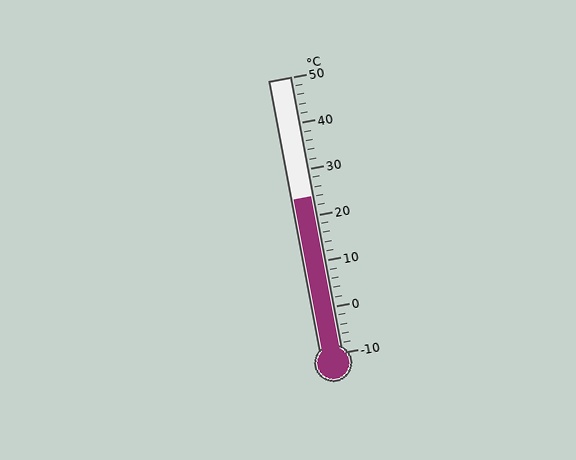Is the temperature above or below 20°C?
The temperature is above 20°C.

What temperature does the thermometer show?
The thermometer shows approximately 24°C.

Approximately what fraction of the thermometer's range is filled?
The thermometer is filled to approximately 55% of its range.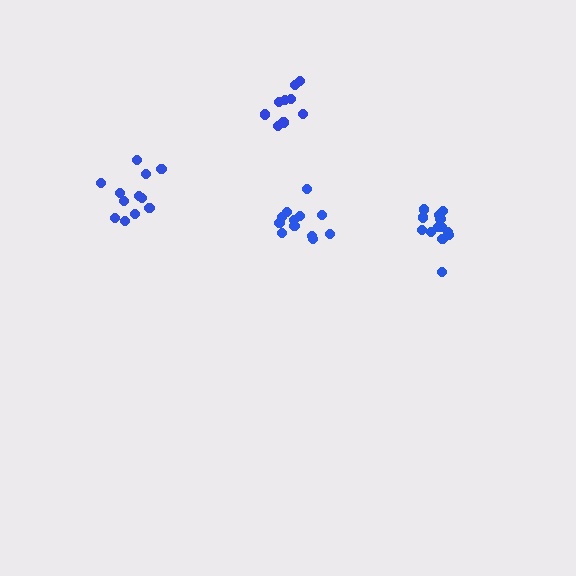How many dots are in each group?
Group 1: 12 dots, Group 2: 9 dots, Group 3: 13 dots, Group 4: 12 dots (46 total).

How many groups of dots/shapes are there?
There are 4 groups.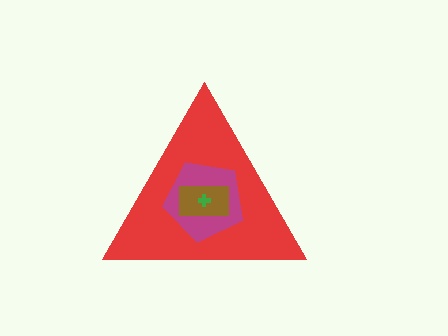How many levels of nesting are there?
4.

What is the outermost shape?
The red triangle.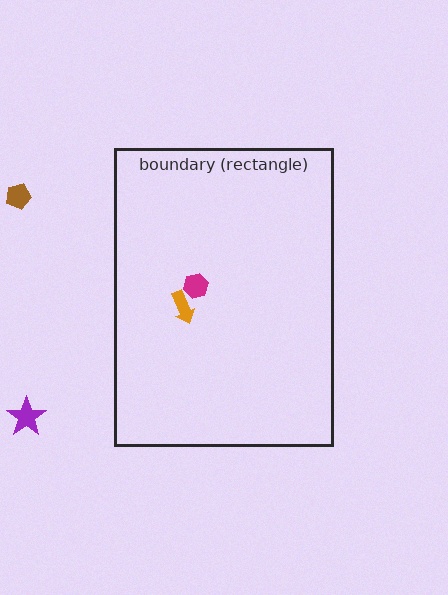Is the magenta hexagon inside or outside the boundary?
Inside.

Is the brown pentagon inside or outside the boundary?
Outside.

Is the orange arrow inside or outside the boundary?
Inside.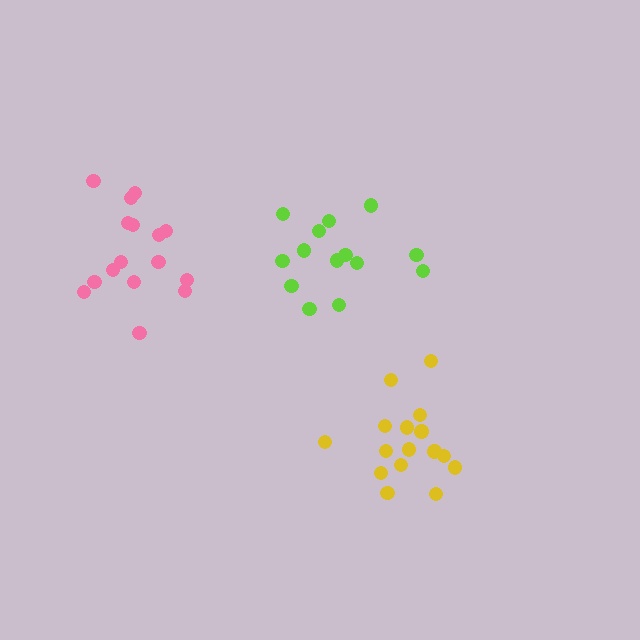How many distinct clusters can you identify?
There are 3 distinct clusters.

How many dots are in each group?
Group 1: 16 dots, Group 2: 14 dots, Group 3: 16 dots (46 total).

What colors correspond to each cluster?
The clusters are colored: pink, lime, yellow.